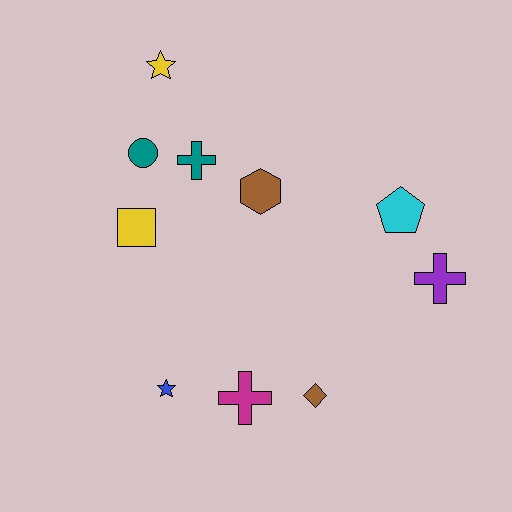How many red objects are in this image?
There are no red objects.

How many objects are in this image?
There are 10 objects.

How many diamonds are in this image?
There is 1 diamond.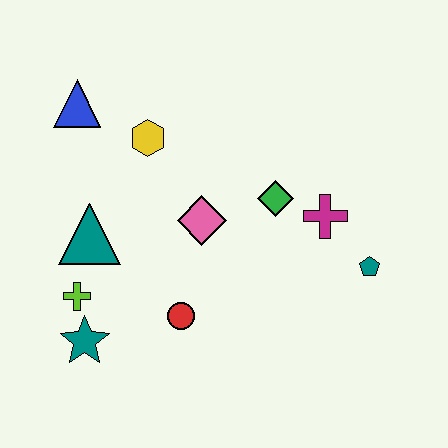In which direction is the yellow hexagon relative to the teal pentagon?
The yellow hexagon is to the left of the teal pentagon.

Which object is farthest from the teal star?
The teal pentagon is farthest from the teal star.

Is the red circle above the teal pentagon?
No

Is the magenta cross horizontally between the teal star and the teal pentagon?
Yes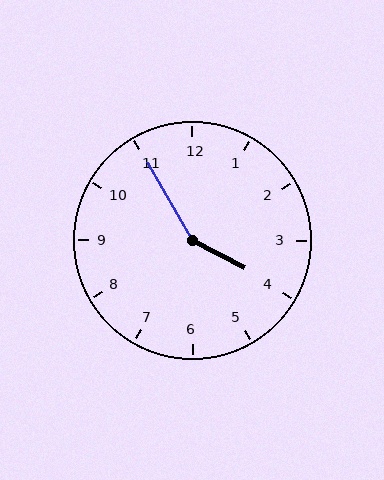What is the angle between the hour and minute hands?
Approximately 148 degrees.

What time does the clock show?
3:55.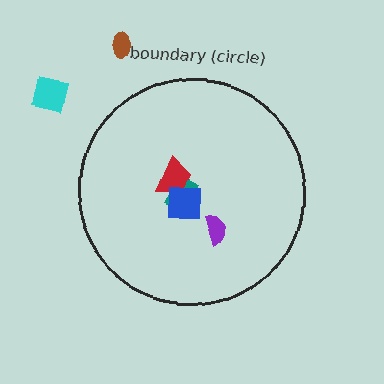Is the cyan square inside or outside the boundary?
Outside.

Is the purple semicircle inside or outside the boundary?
Inside.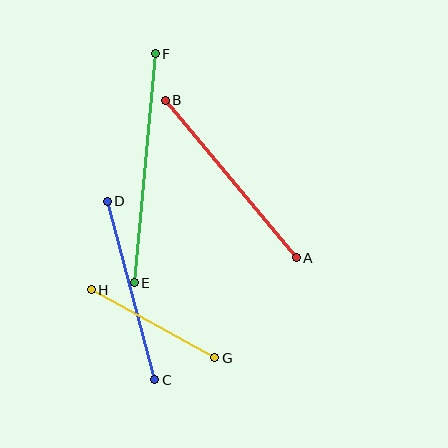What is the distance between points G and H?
The distance is approximately 141 pixels.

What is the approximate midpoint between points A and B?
The midpoint is at approximately (231, 179) pixels.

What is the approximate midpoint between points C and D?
The midpoint is at approximately (131, 290) pixels.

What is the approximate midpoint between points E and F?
The midpoint is at approximately (145, 168) pixels.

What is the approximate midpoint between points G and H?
The midpoint is at approximately (153, 324) pixels.